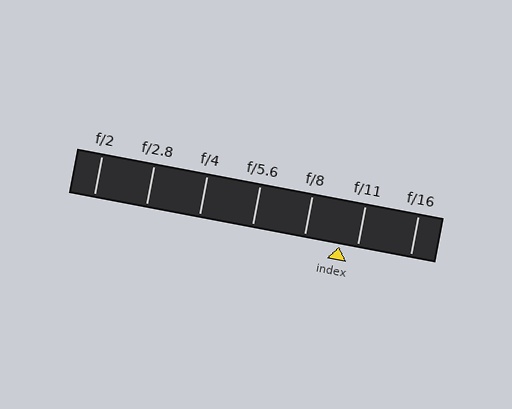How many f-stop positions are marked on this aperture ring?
There are 7 f-stop positions marked.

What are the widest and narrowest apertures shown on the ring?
The widest aperture shown is f/2 and the narrowest is f/16.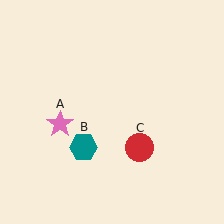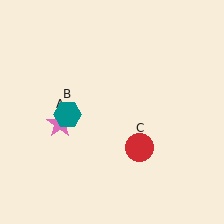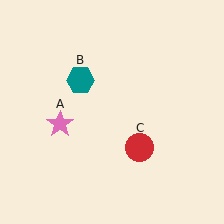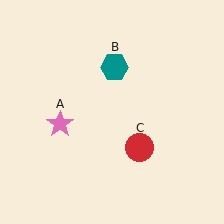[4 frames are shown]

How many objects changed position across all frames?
1 object changed position: teal hexagon (object B).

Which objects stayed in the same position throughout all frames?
Pink star (object A) and red circle (object C) remained stationary.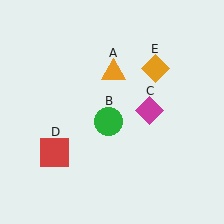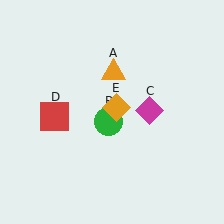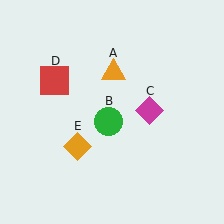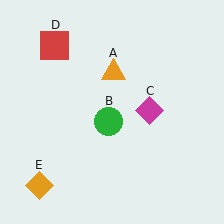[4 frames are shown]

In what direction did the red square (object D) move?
The red square (object D) moved up.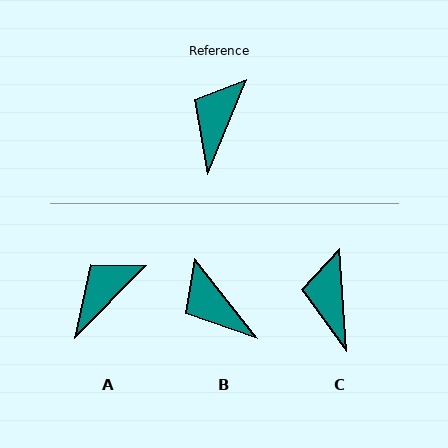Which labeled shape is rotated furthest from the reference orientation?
B, about 60 degrees away.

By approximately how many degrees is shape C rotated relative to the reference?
Approximately 26 degrees counter-clockwise.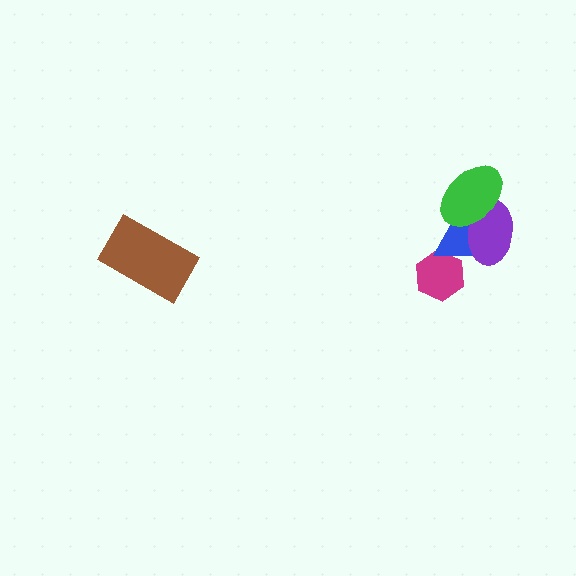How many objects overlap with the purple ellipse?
2 objects overlap with the purple ellipse.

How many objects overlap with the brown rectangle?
0 objects overlap with the brown rectangle.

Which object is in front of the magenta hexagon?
The blue triangle is in front of the magenta hexagon.